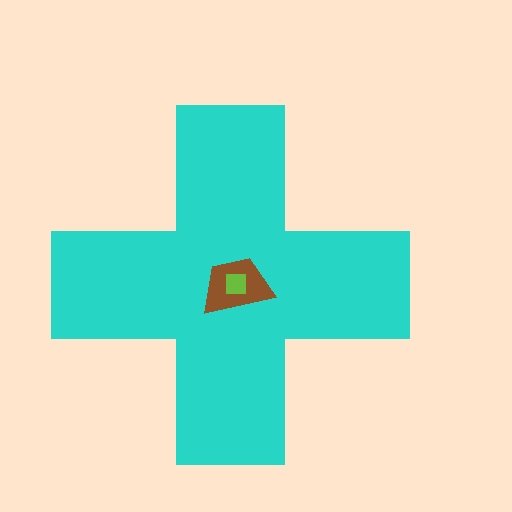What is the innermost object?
The lime square.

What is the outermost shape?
The cyan cross.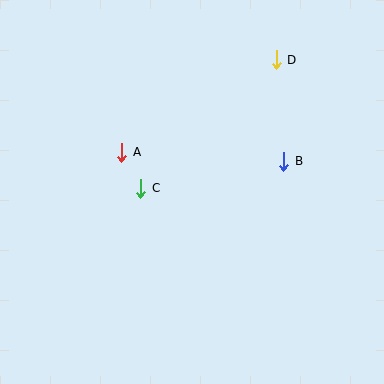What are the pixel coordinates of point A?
Point A is at (122, 152).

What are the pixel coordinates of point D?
Point D is at (276, 60).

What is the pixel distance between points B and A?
The distance between B and A is 162 pixels.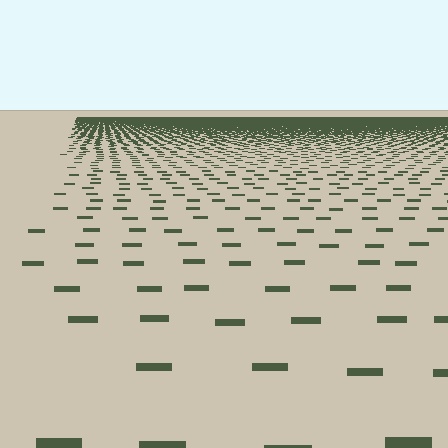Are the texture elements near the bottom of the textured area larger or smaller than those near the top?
Larger. Near the bottom, elements are closer to the viewer and appear at a bigger on-screen size.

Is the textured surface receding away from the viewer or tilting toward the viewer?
The surface is receding away from the viewer. Texture elements get smaller and denser toward the top.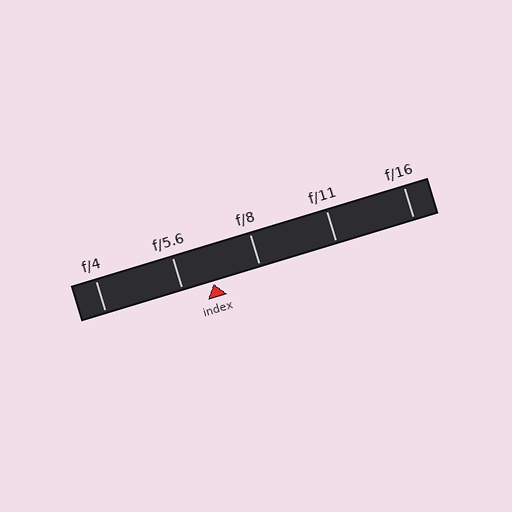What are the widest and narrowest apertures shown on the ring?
The widest aperture shown is f/4 and the narrowest is f/16.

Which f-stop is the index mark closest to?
The index mark is closest to f/5.6.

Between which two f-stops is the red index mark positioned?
The index mark is between f/5.6 and f/8.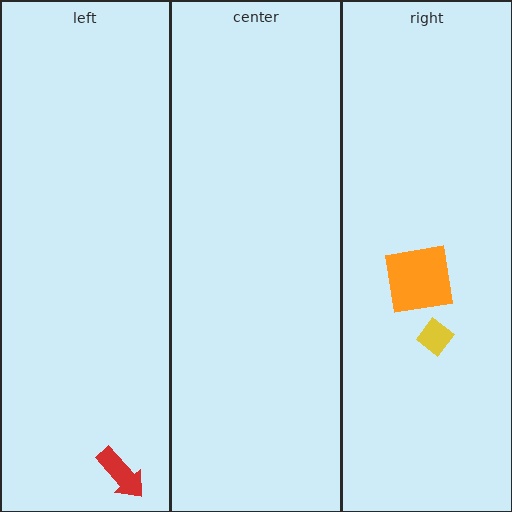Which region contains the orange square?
The right region.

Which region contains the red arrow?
The left region.